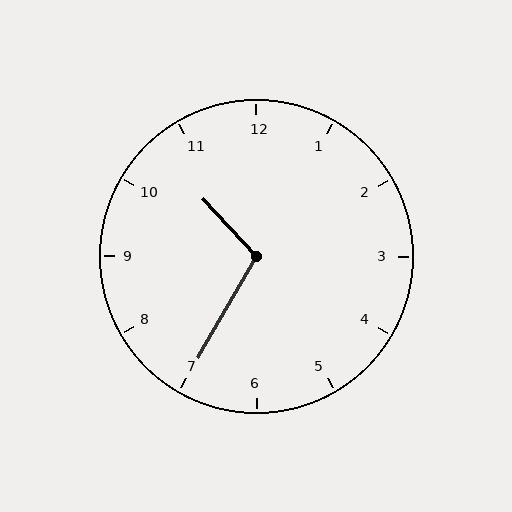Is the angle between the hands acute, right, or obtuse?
It is obtuse.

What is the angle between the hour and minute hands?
Approximately 108 degrees.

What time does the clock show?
10:35.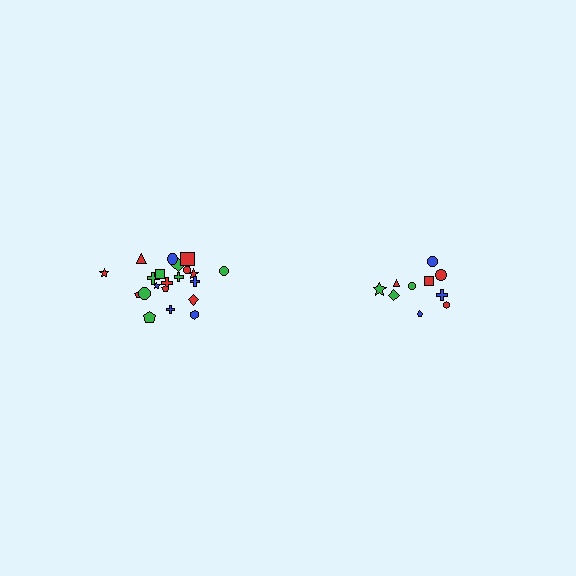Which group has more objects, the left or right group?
The left group.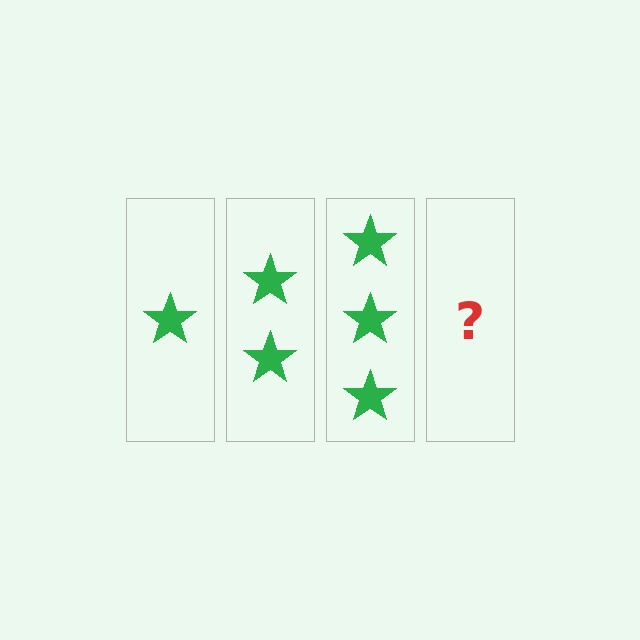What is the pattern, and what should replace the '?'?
The pattern is that each step adds one more star. The '?' should be 4 stars.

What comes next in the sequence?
The next element should be 4 stars.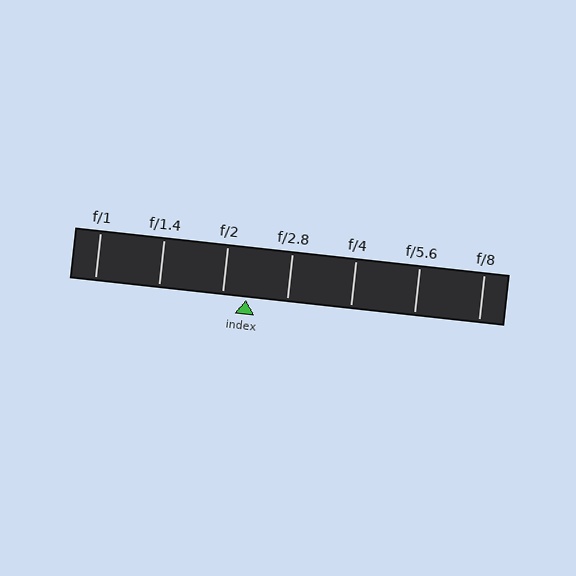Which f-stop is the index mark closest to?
The index mark is closest to f/2.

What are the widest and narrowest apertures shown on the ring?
The widest aperture shown is f/1 and the narrowest is f/8.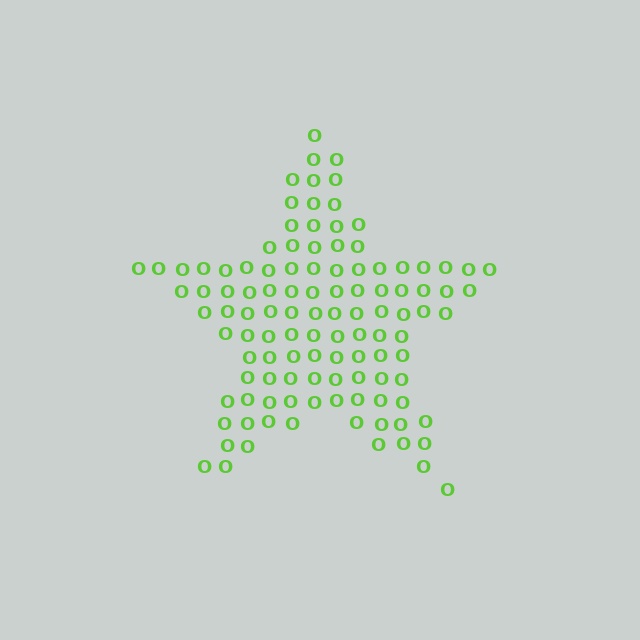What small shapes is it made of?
It is made of small letter O's.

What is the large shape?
The large shape is a star.